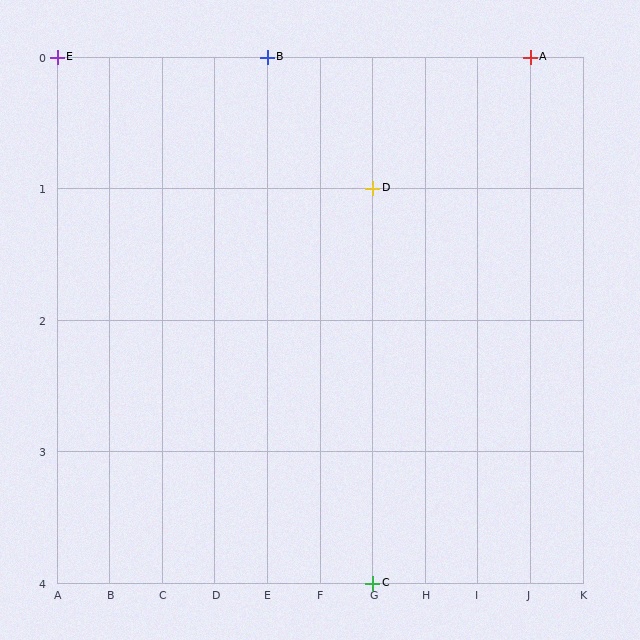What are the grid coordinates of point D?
Point D is at grid coordinates (G, 1).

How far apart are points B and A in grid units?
Points B and A are 5 columns apart.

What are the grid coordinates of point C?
Point C is at grid coordinates (G, 4).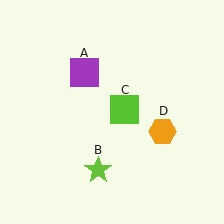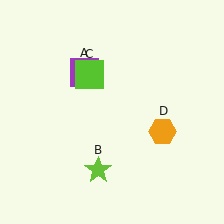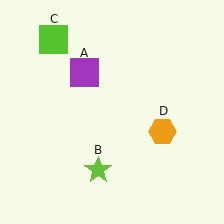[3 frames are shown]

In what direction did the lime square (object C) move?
The lime square (object C) moved up and to the left.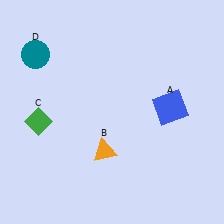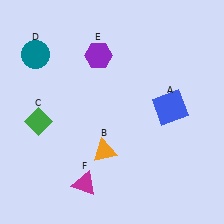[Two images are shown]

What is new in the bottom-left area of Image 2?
A magenta triangle (F) was added in the bottom-left area of Image 2.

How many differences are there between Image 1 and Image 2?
There are 2 differences between the two images.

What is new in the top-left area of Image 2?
A purple hexagon (E) was added in the top-left area of Image 2.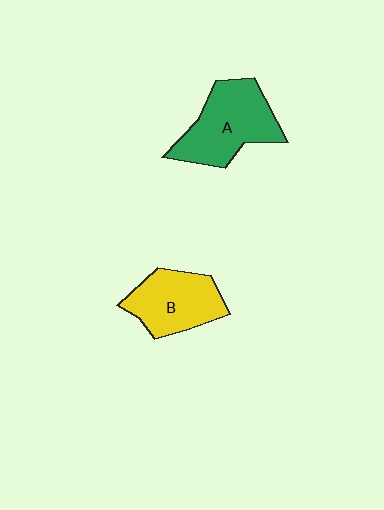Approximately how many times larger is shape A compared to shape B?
Approximately 1.2 times.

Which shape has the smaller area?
Shape B (yellow).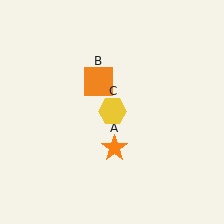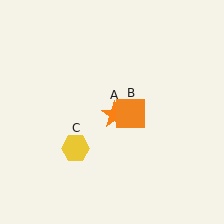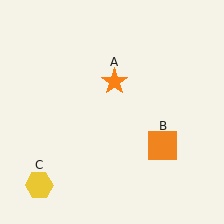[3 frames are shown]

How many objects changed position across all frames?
3 objects changed position: orange star (object A), orange square (object B), yellow hexagon (object C).